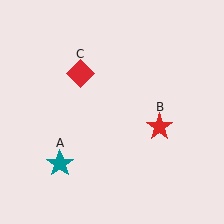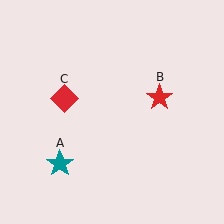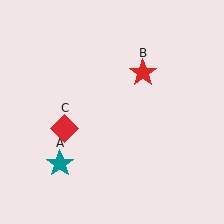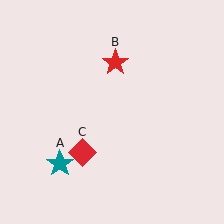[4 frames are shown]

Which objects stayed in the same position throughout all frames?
Teal star (object A) remained stationary.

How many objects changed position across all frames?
2 objects changed position: red star (object B), red diamond (object C).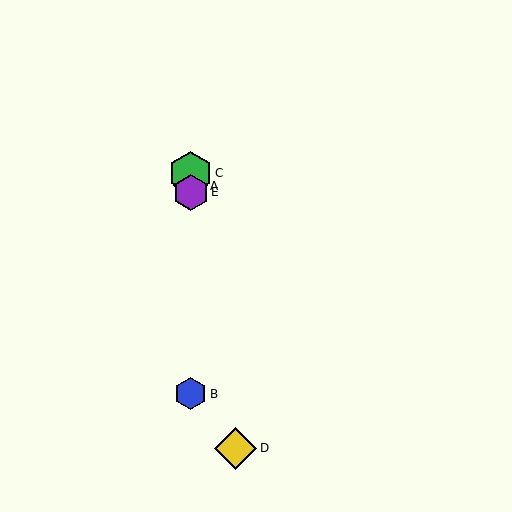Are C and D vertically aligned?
No, C is at x≈191 and D is at x≈236.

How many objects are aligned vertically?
4 objects (A, B, C, E) are aligned vertically.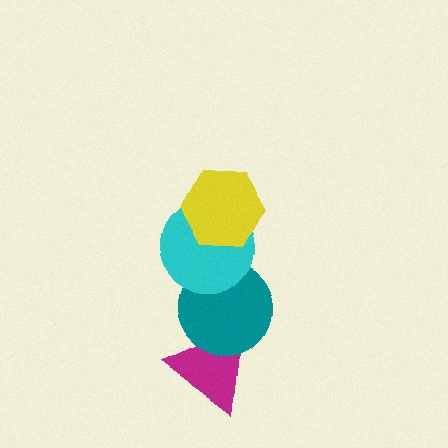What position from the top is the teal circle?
The teal circle is 3rd from the top.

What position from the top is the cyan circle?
The cyan circle is 2nd from the top.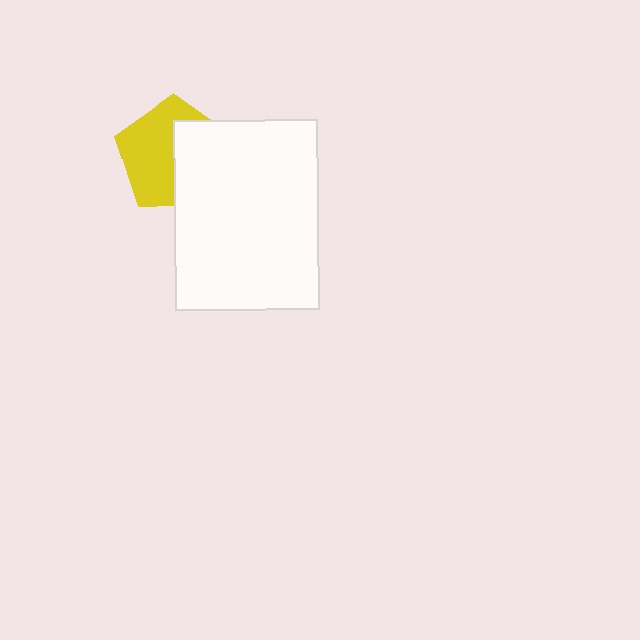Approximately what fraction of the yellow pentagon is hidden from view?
Roughly 44% of the yellow pentagon is hidden behind the white rectangle.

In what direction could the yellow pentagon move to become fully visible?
The yellow pentagon could move left. That would shift it out from behind the white rectangle entirely.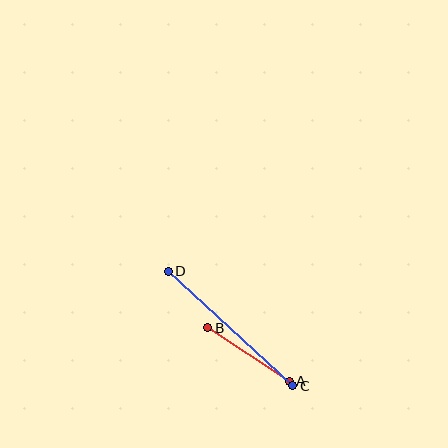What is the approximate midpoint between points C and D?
The midpoint is at approximately (230, 328) pixels.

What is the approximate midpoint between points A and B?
The midpoint is at approximately (249, 354) pixels.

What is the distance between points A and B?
The distance is approximately 98 pixels.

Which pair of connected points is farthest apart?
Points C and D are farthest apart.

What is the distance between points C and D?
The distance is approximately 169 pixels.